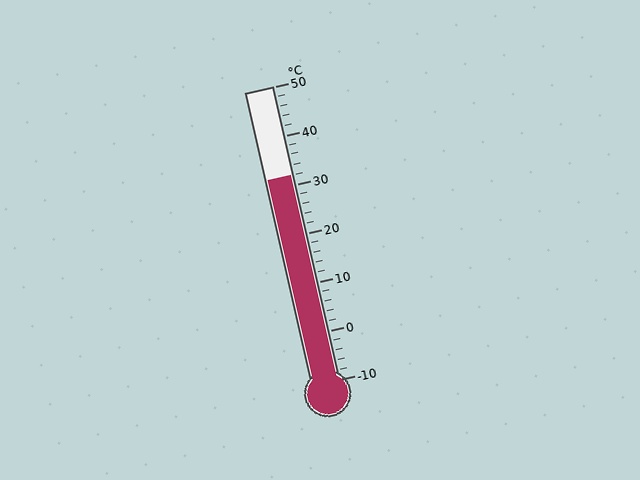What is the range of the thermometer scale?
The thermometer scale ranges from -10°C to 50°C.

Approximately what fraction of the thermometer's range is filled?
The thermometer is filled to approximately 70% of its range.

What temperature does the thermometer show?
The thermometer shows approximately 32°C.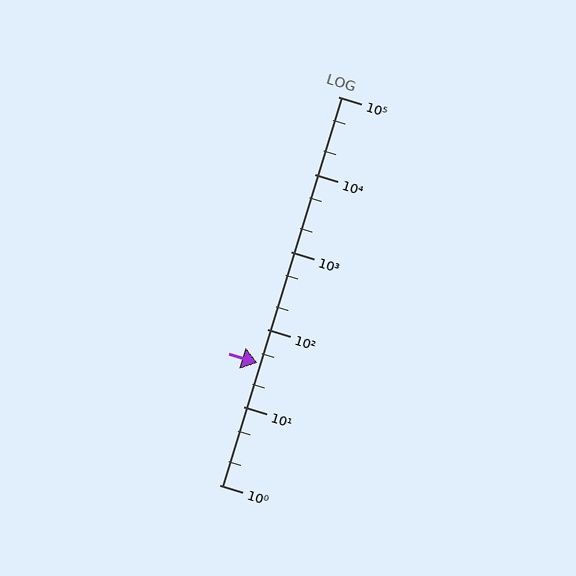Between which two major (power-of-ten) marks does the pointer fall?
The pointer is between 10 and 100.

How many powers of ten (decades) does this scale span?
The scale spans 5 decades, from 1 to 100000.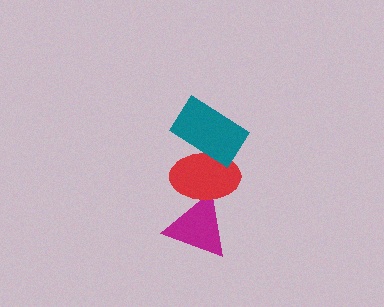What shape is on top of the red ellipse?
The teal rectangle is on top of the red ellipse.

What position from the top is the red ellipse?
The red ellipse is 2nd from the top.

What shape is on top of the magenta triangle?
The red ellipse is on top of the magenta triangle.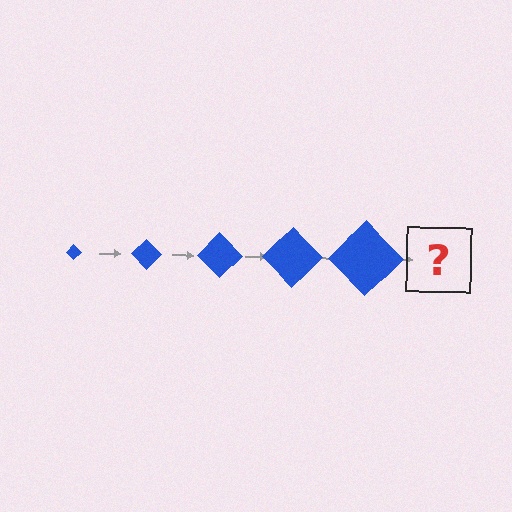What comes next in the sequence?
The next element should be a blue diamond, larger than the previous one.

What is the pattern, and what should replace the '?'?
The pattern is that the diamond gets progressively larger each step. The '?' should be a blue diamond, larger than the previous one.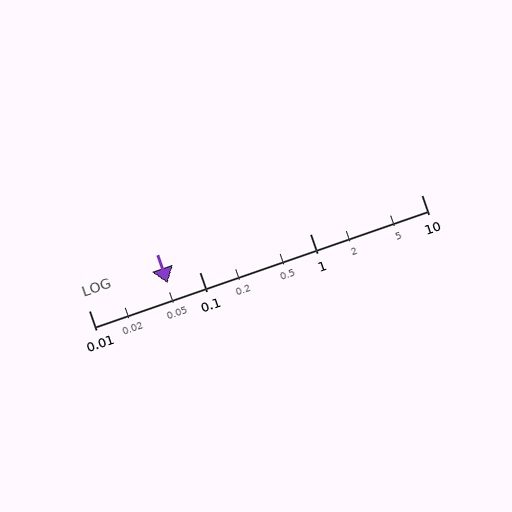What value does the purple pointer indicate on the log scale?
The pointer indicates approximately 0.051.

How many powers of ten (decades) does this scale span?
The scale spans 3 decades, from 0.01 to 10.